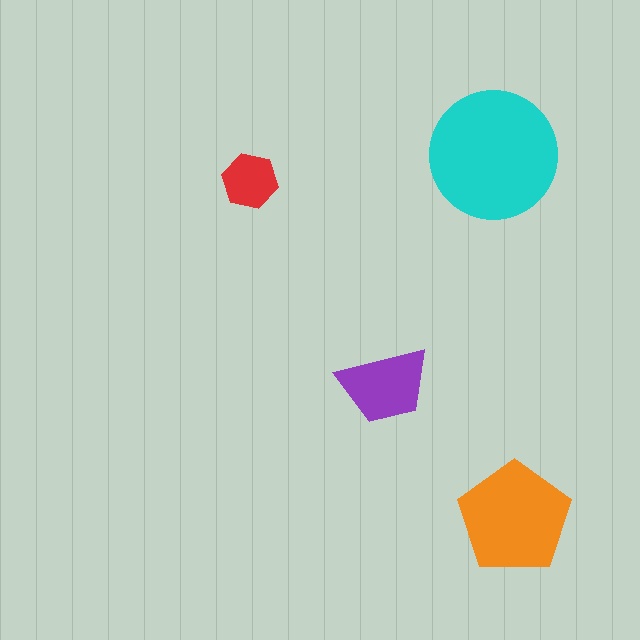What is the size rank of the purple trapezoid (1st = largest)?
3rd.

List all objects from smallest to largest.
The red hexagon, the purple trapezoid, the orange pentagon, the cyan circle.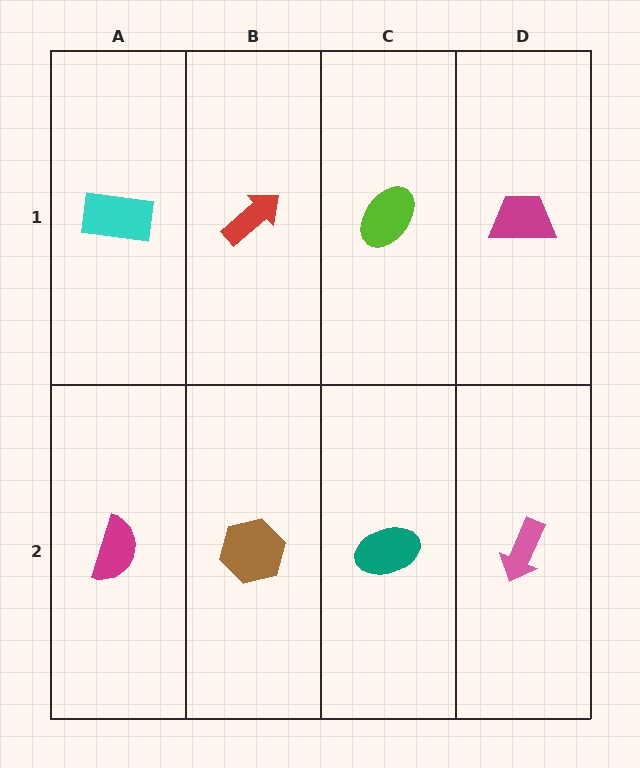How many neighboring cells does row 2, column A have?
2.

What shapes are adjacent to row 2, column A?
A cyan rectangle (row 1, column A), a brown hexagon (row 2, column B).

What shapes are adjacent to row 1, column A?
A magenta semicircle (row 2, column A), a red arrow (row 1, column B).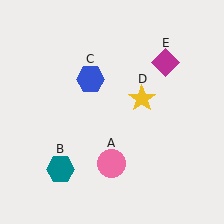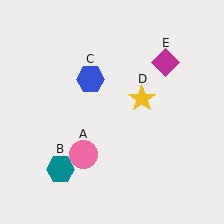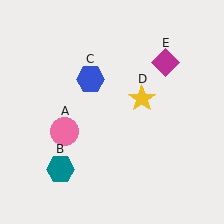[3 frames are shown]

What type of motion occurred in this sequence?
The pink circle (object A) rotated clockwise around the center of the scene.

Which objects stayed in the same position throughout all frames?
Teal hexagon (object B) and blue hexagon (object C) and yellow star (object D) and magenta diamond (object E) remained stationary.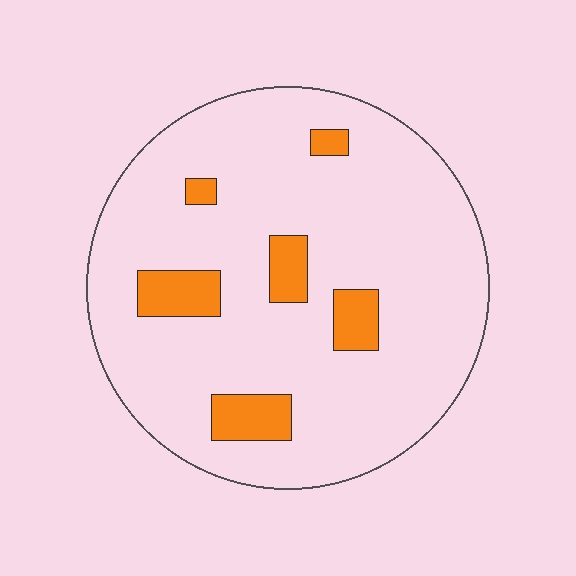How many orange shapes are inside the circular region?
6.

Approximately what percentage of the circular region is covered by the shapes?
Approximately 10%.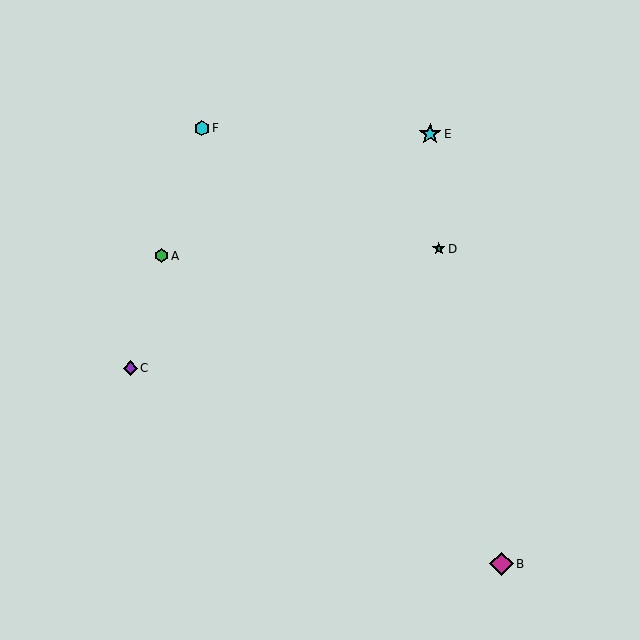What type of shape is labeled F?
Shape F is a cyan hexagon.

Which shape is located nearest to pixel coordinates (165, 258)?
The green hexagon (labeled A) at (161, 256) is nearest to that location.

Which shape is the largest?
The magenta diamond (labeled B) is the largest.